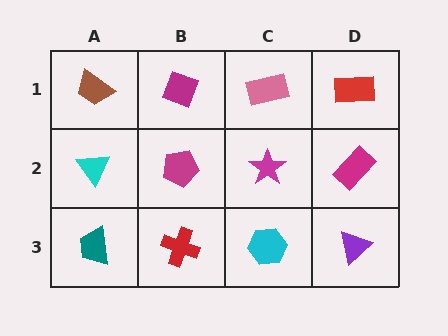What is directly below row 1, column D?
A magenta rectangle.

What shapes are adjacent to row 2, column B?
A magenta diamond (row 1, column B), a red cross (row 3, column B), a cyan triangle (row 2, column A), a magenta star (row 2, column C).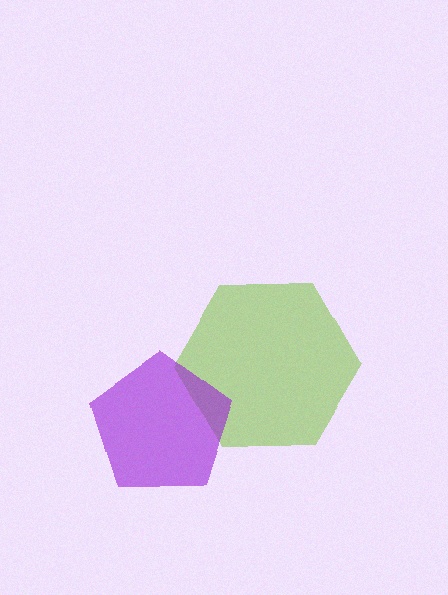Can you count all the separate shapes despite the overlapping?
Yes, there are 2 separate shapes.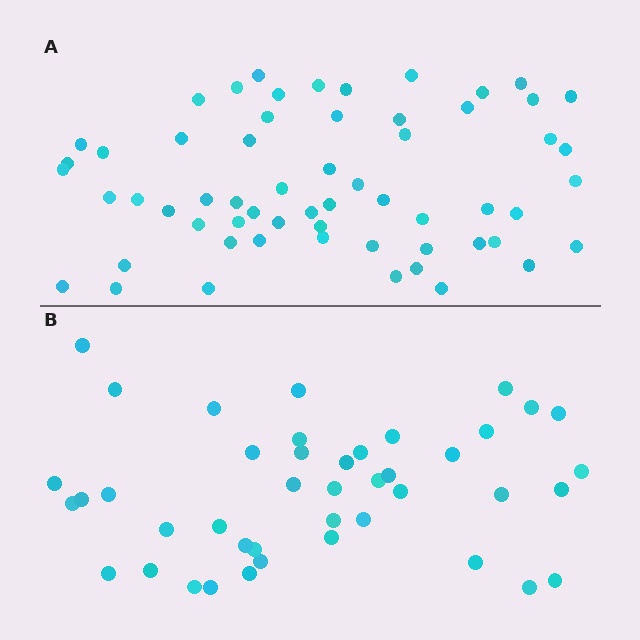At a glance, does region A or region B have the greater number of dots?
Region A (the top region) has more dots.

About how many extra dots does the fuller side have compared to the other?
Region A has approximately 15 more dots than region B.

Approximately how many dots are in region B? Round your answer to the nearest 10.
About 40 dots. (The exact count is 43, which rounds to 40.)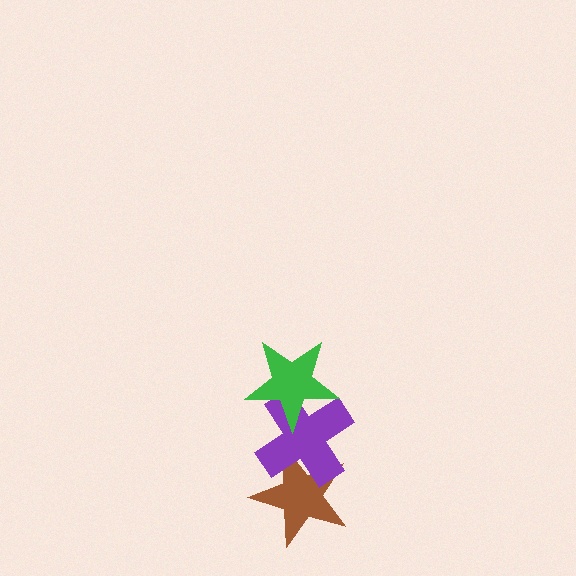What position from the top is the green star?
The green star is 1st from the top.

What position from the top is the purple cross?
The purple cross is 2nd from the top.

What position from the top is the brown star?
The brown star is 3rd from the top.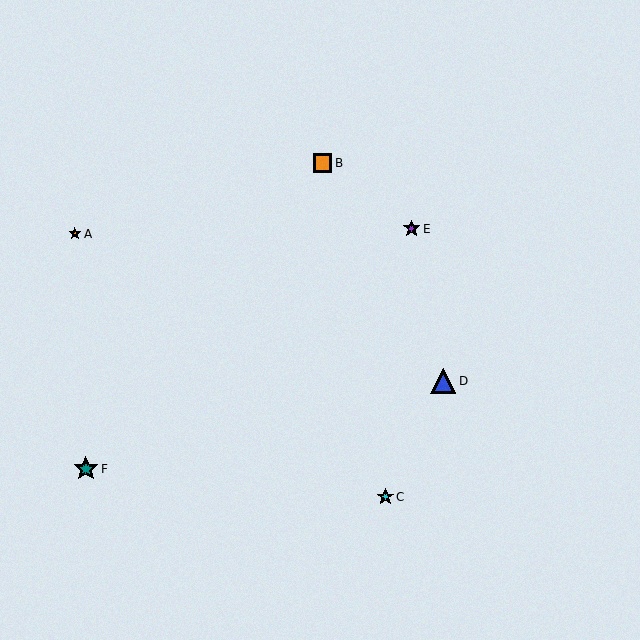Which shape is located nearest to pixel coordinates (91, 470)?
The teal star (labeled F) at (86, 469) is nearest to that location.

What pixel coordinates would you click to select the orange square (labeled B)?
Click at (322, 163) to select the orange square B.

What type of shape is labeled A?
Shape A is an orange star.